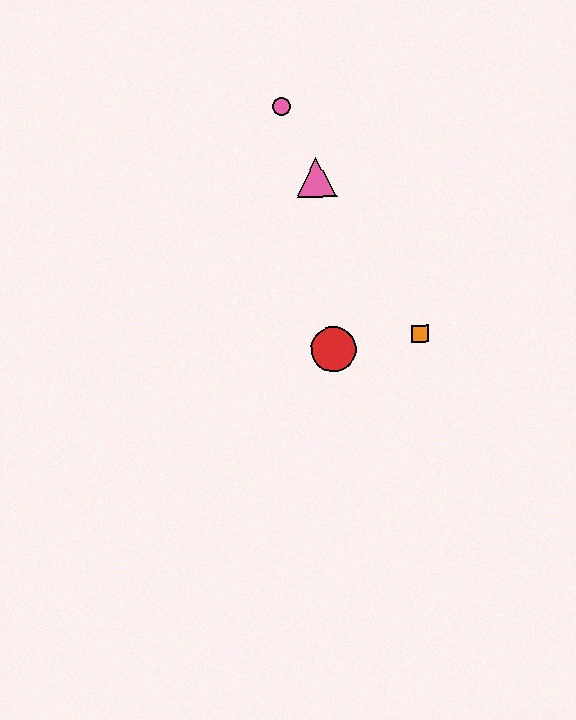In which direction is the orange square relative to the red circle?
The orange square is to the right of the red circle.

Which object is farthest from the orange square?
The pink circle is farthest from the orange square.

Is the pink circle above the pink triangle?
Yes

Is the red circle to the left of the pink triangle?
No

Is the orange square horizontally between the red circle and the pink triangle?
No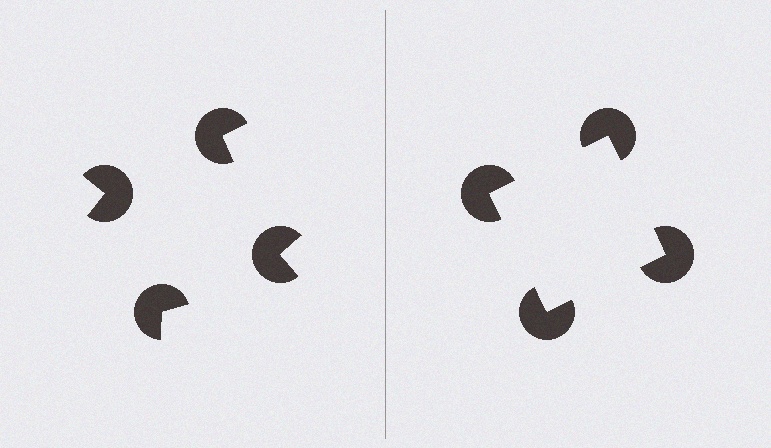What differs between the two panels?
The pac-man discs are positioned identically on both sides; only the wedge orientations differ. On the right they align to a square; on the left they are misaligned.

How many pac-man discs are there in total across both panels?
8 — 4 on each side.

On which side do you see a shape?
An illusory square appears on the right side. On the left side the wedge cuts are rotated, so no coherent shape forms.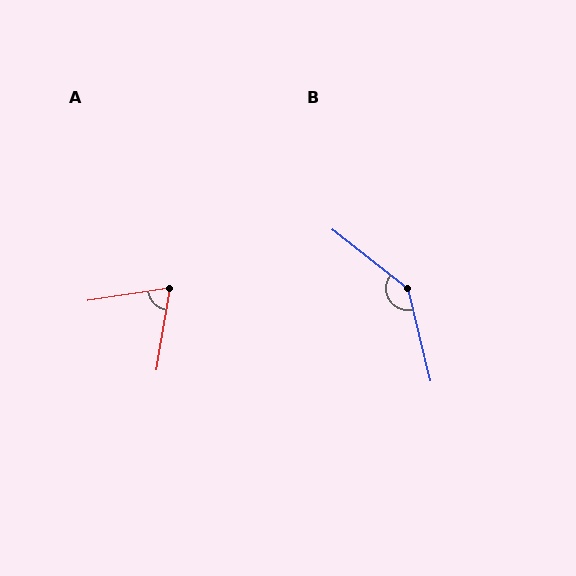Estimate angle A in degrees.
Approximately 72 degrees.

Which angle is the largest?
B, at approximately 142 degrees.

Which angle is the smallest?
A, at approximately 72 degrees.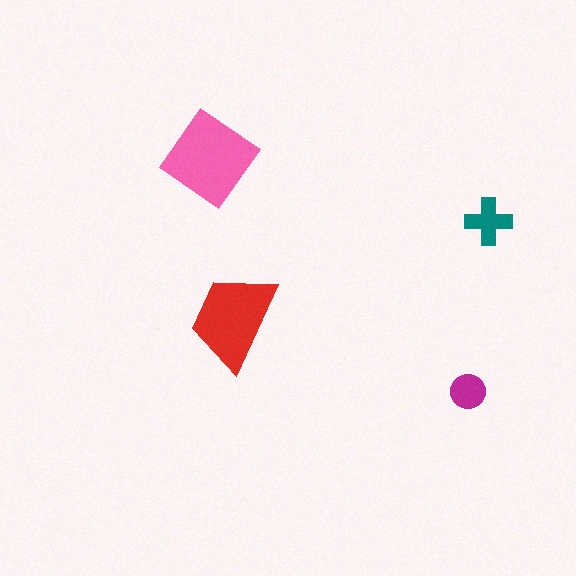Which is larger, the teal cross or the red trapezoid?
The red trapezoid.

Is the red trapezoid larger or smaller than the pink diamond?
Smaller.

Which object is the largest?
The pink diamond.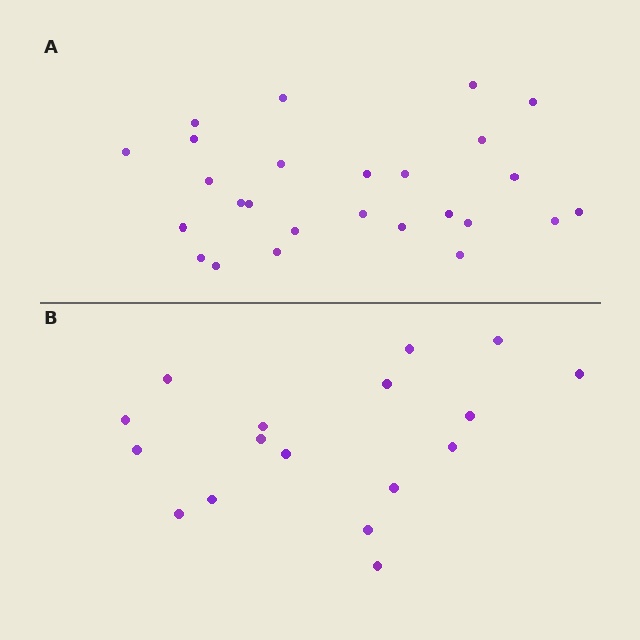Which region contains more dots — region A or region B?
Region A (the top region) has more dots.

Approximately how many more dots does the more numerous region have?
Region A has roughly 8 or so more dots than region B.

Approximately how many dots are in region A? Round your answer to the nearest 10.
About 30 dots. (The exact count is 26, which rounds to 30.)